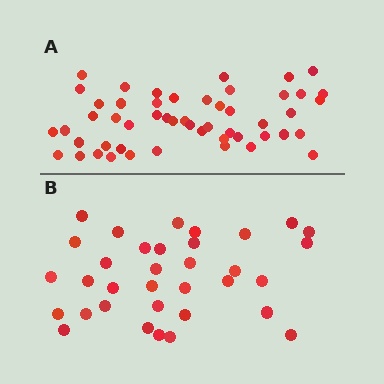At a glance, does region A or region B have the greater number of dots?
Region A (the top region) has more dots.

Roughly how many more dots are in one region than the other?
Region A has approximately 15 more dots than region B.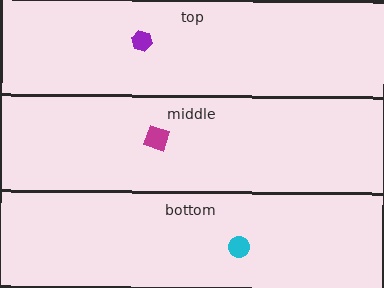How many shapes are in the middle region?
1.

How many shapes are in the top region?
1.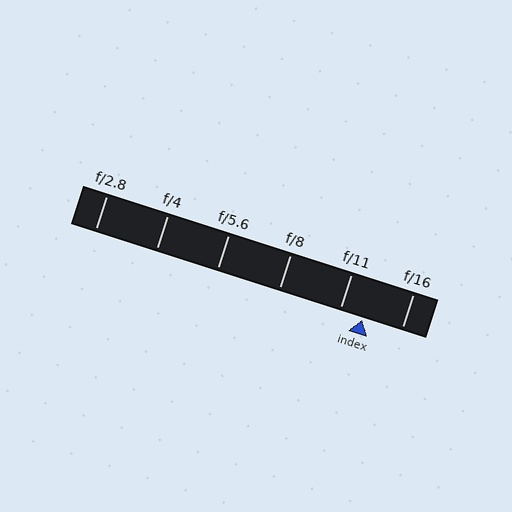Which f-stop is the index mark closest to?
The index mark is closest to f/11.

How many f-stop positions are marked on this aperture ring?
There are 6 f-stop positions marked.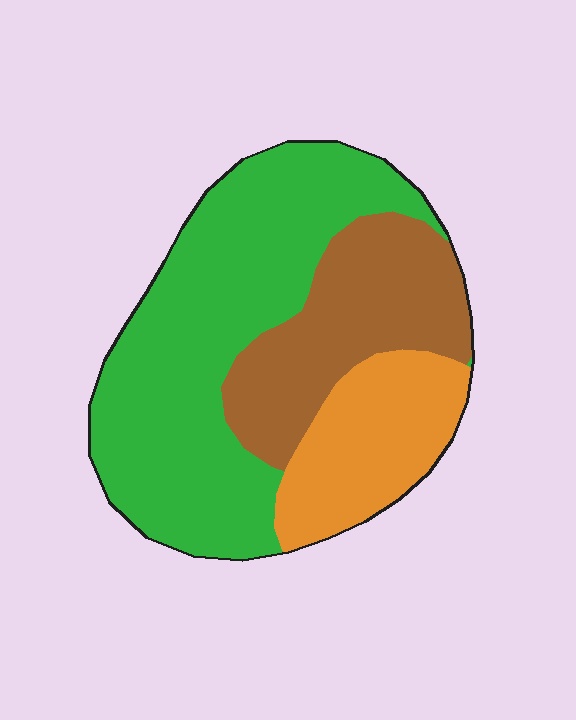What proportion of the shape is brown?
Brown covers around 25% of the shape.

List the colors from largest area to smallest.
From largest to smallest: green, brown, orange.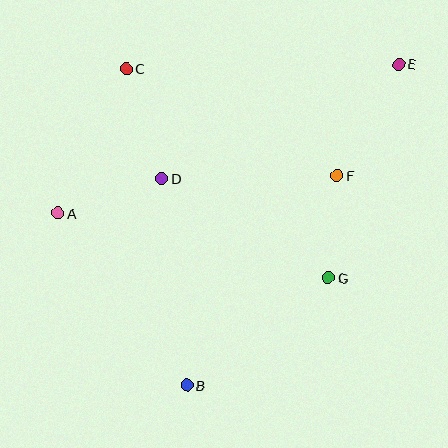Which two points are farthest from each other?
Points B and E are farthest from each other.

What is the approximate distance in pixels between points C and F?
The distance between C and F is approximately 236 pixels.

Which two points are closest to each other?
Points F and G are closest to each other.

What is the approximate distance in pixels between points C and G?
The distance between C and G is approximately 291 pixels.